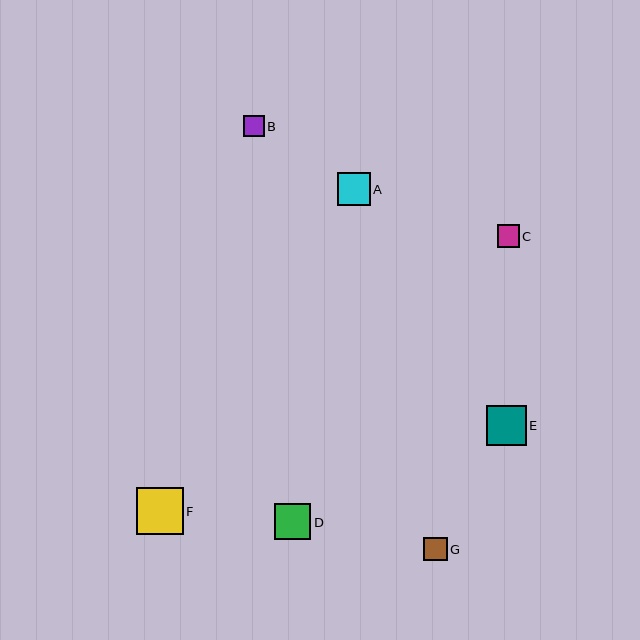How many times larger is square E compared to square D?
Square E is approximately 1.1 times the size of square D.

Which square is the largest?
Square F is the largest with a size of approximately 47 pixels.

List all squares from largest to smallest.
From largest to smallest: F, E, D, A, G, C, B.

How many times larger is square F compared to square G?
Square F is approximately 2.0 times the size of square G.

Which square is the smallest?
Square B is the smallest with a size of approximately 21 pixels.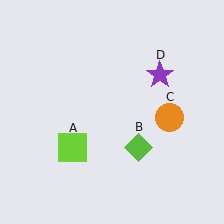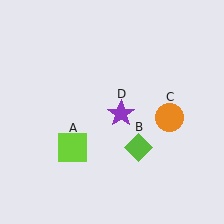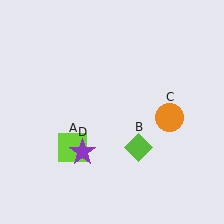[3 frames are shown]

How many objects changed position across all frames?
1 object changed position: purple star (object D).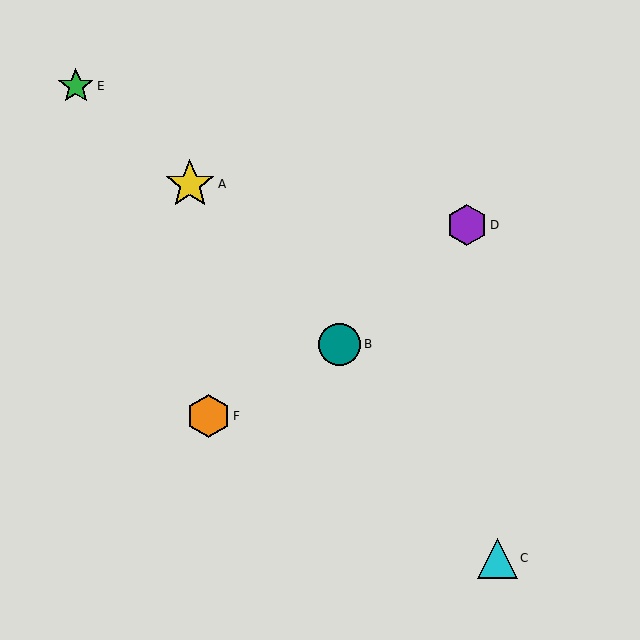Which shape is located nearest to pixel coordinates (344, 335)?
The teal circle (labeled B) at (340, 344) is nearest to that location.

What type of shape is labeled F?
Shape F is an orange hexagon.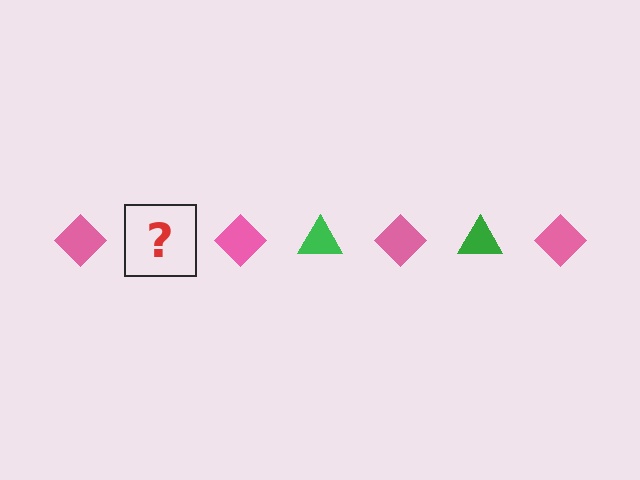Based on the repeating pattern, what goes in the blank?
The blank should be a green triangle.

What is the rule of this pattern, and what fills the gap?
The rule is that the pattern alternates between pink diamond and green triangle. The gap should be filled with a green triangle.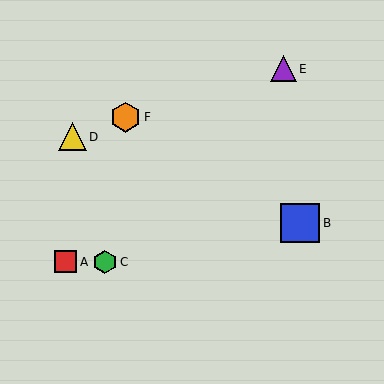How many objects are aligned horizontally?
2 objects (A, C) are aligned horizontally.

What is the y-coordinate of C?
Object C is at y≈262.